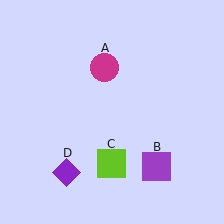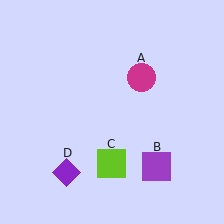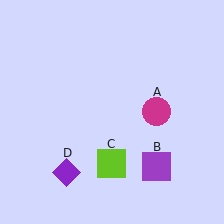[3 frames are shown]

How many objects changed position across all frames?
1 object changed position: magenta circle (object A).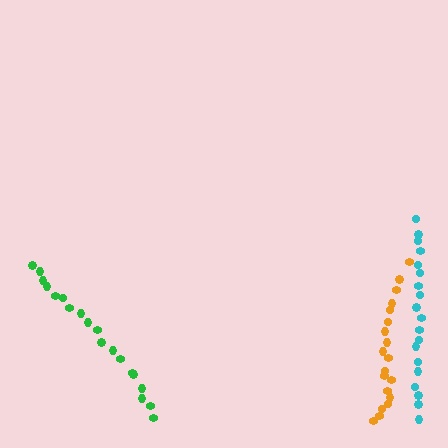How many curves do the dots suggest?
There are 3 distinct paths.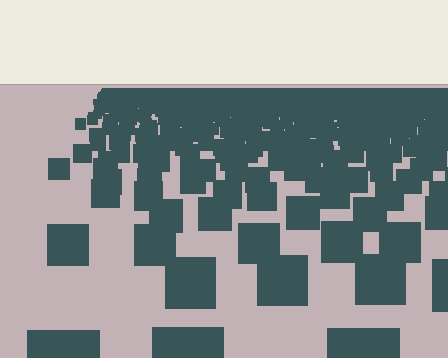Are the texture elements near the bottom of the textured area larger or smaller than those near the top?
Larger. Near the bottom, elements are closer to the viewer and appear at a bigger on-screen size.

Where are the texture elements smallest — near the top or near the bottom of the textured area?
Near the top.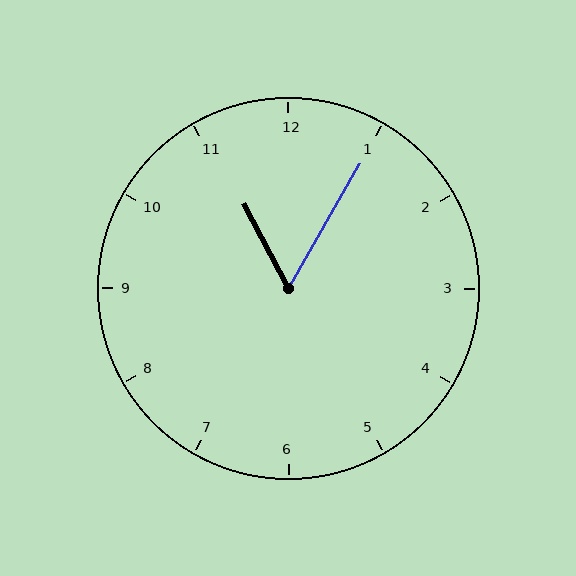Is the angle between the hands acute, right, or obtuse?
It is acute.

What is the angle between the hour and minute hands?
Approximately 58 degrees.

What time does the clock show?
11:05.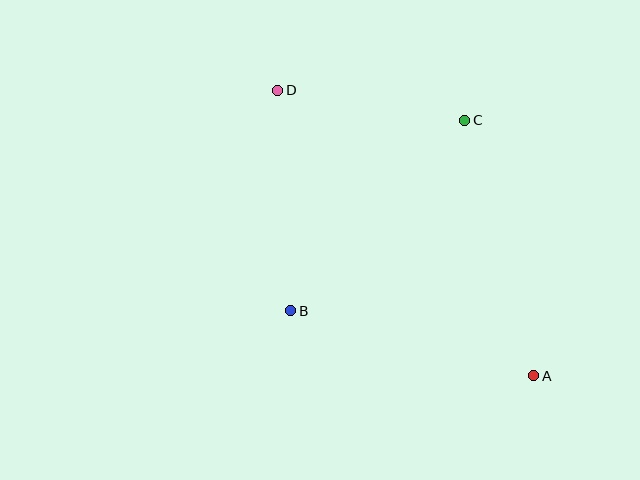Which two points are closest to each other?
Points C and D are closest to each other.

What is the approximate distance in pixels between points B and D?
The distance between B and D is approximately 221 pixels.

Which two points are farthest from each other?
Points A and D are farthest from each other.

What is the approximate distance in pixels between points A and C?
The distance between A and C is approximately 265 pixels.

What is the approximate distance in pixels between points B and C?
The distance between B and C is approximately 258 pixels.